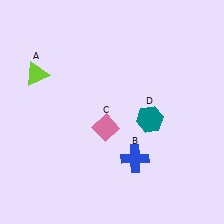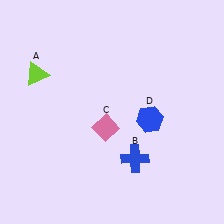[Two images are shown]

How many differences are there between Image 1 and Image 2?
There is 1 difference between the two images.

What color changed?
The hexagon (D) changed from teal in Image 1 to blue in Image 2.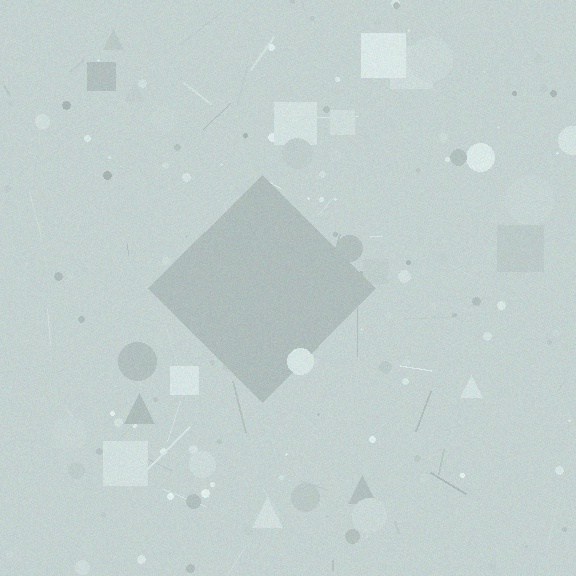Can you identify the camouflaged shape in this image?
The camouflaged shape is a diamond.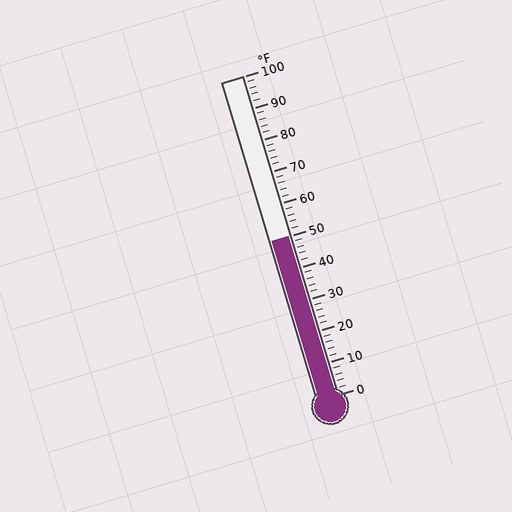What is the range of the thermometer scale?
The thermometer scale ranges from 0°F to 100°F.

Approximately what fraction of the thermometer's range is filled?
The thermometer is filled to approximately 50% of its range.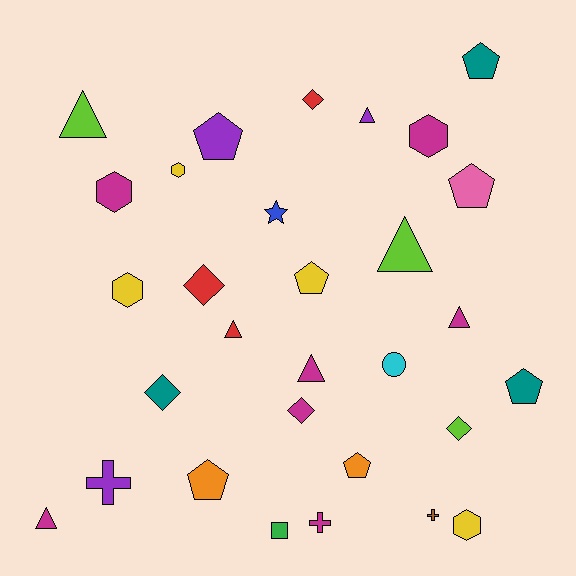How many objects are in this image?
There are 30 objects.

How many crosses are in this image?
There are 3 crosses.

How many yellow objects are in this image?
There are 4 yellow objects.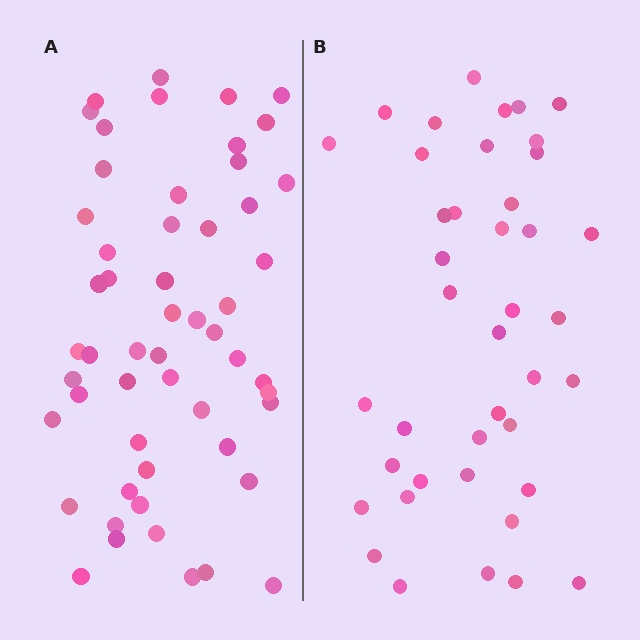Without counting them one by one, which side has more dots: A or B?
Region A (the left region) has more dots.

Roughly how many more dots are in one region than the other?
Region A has approximately 15 more dots than region B.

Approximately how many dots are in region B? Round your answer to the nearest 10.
About 40 dots. (The exact count is 41, which rounds to 40.)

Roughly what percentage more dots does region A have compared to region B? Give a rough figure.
About 30% more.